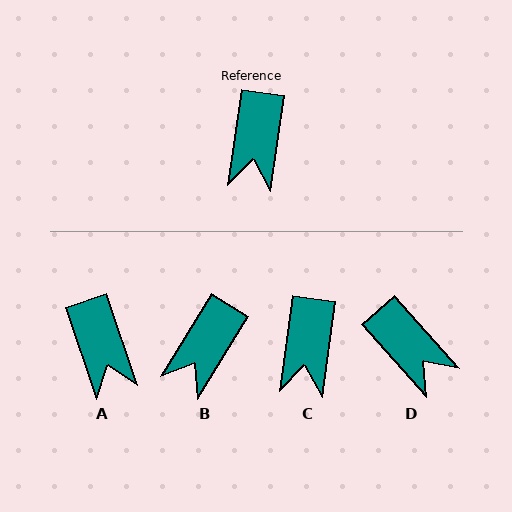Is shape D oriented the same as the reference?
No, it is off by about 50 degrees.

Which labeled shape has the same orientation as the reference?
C.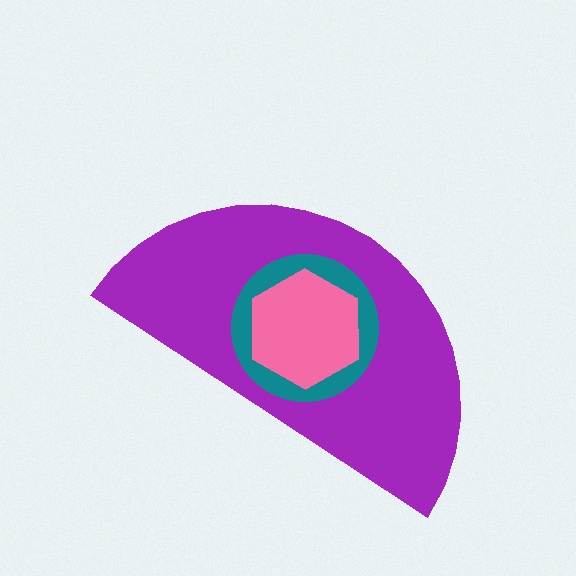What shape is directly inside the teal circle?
The pink hexagon.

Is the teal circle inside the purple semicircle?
Yes.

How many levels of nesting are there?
3.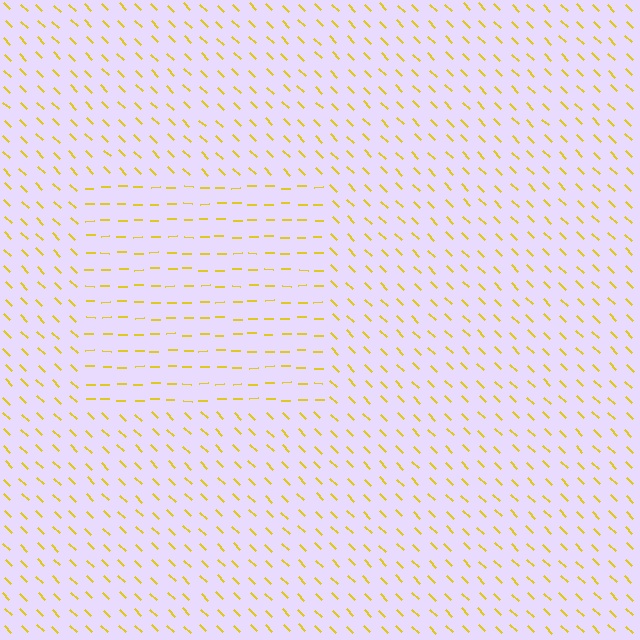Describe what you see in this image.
The image is filled with small yellow line segments. A rectangle region in the image has lines oriented differently from the surrounding lines, creating a visible texture boundary.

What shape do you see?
I see a rectangle.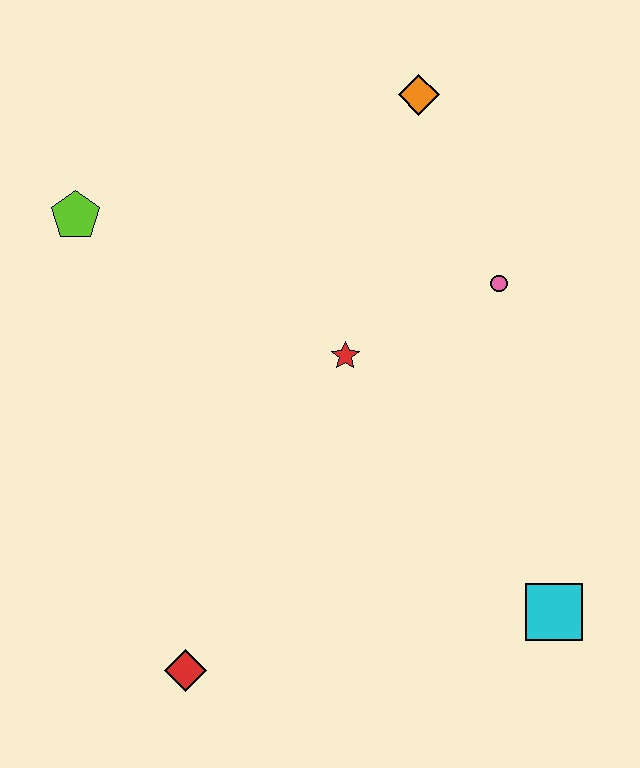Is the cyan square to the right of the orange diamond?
Yes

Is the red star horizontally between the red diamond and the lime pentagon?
No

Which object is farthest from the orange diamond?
The red diamond is farthest from the orange diamond.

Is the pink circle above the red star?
Yes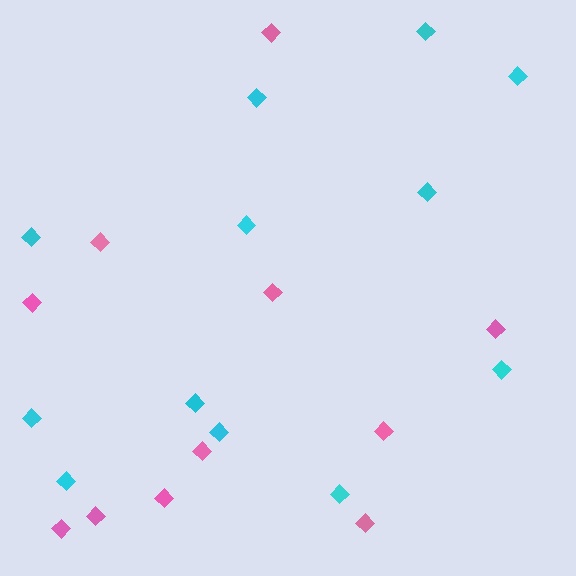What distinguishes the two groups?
There are 2 groups: one group of pink diamonds (11) and one group of cyan diamonds (12).